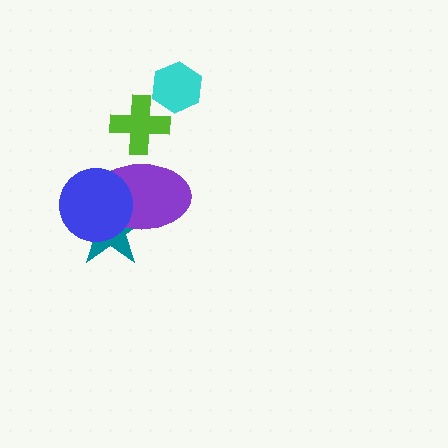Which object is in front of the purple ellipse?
The blue circle is in front of the purple ellipse.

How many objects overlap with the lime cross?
0 objects overlap with the lime cross.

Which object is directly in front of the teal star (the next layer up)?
The purple ellipse is directly in front of the teal star.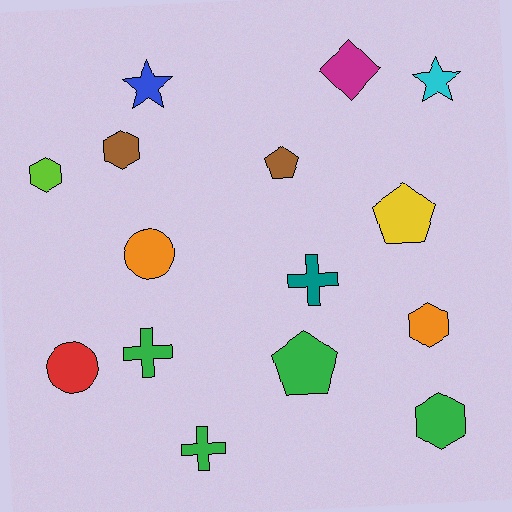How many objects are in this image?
There are 15 objects.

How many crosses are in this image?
There are 3 crosses.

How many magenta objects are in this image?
There is 1 magenta object.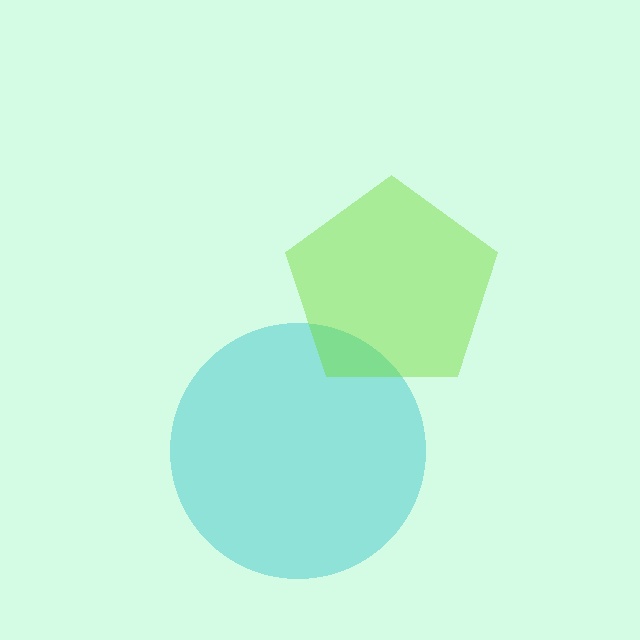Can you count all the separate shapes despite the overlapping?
Yes, there are 2 separate shapes.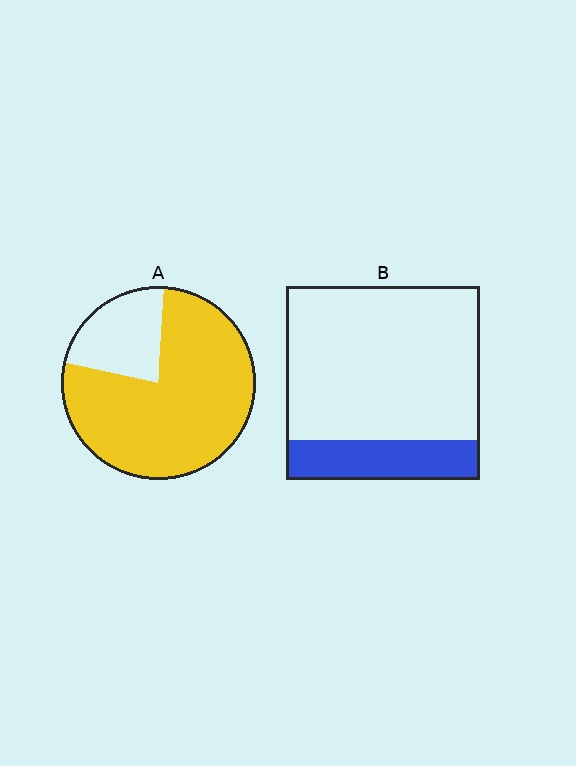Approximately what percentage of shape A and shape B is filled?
A is approximately 80% and B is approximately 20%.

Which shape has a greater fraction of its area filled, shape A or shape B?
Shape A.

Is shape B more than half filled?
No.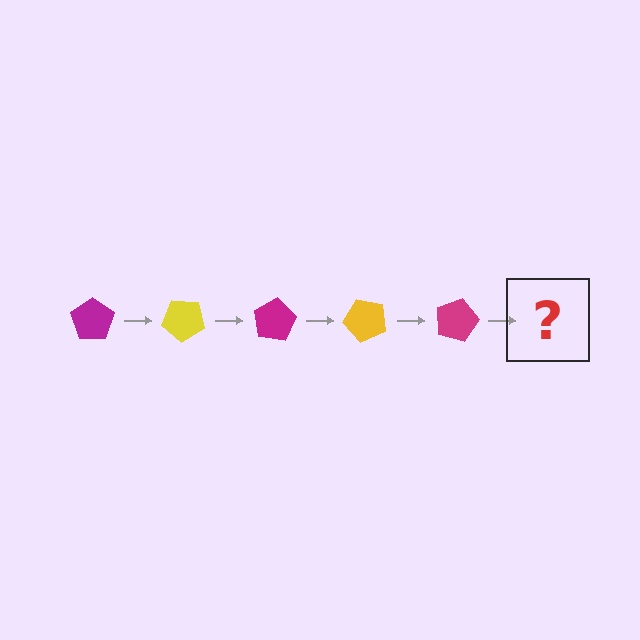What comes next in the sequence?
The next element should be a yellow pentagon, rotated 200 degrees from the start.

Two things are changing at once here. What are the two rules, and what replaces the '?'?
The two rules are that it rotates 40 degrees each step and the color cycles through magenta and yellow. The '?' should be a yellow pentagon, rotated 200 degrees from the start.